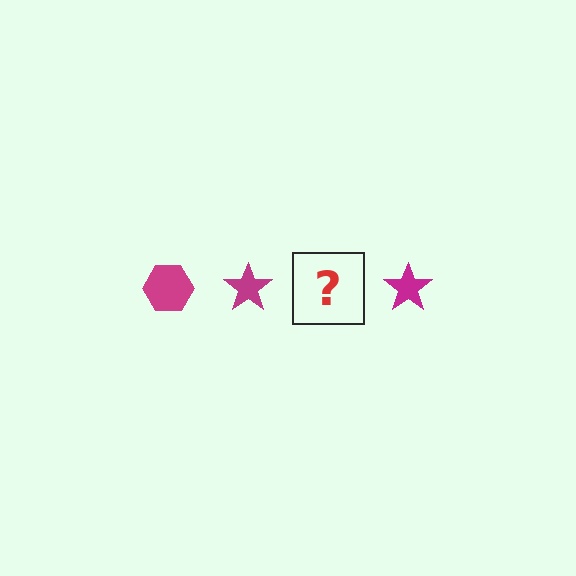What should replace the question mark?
The question mark should be replaced with a magenta hexagon.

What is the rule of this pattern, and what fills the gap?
The rule is that the pattern cycles through hexagon, star shapes in magenta. The gap should be filled with a magenta hexagon.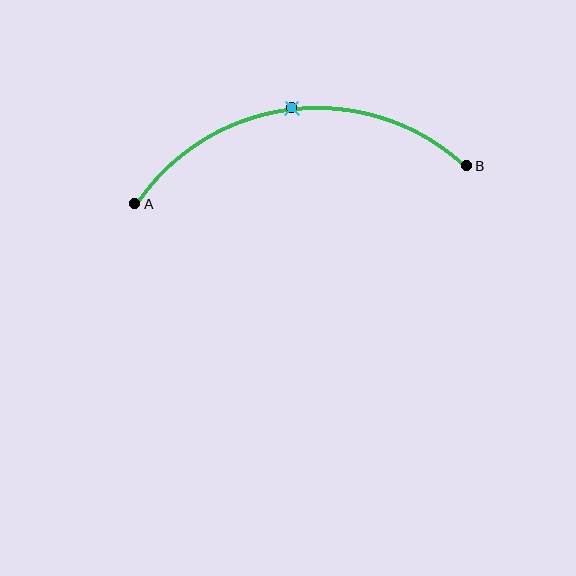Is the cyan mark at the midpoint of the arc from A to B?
Yes. The cyan mark lies on the arc at equal arc-length from both A and B — it is the arc midpoint.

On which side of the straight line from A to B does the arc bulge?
The arc bulges above the straight line connecting A and B.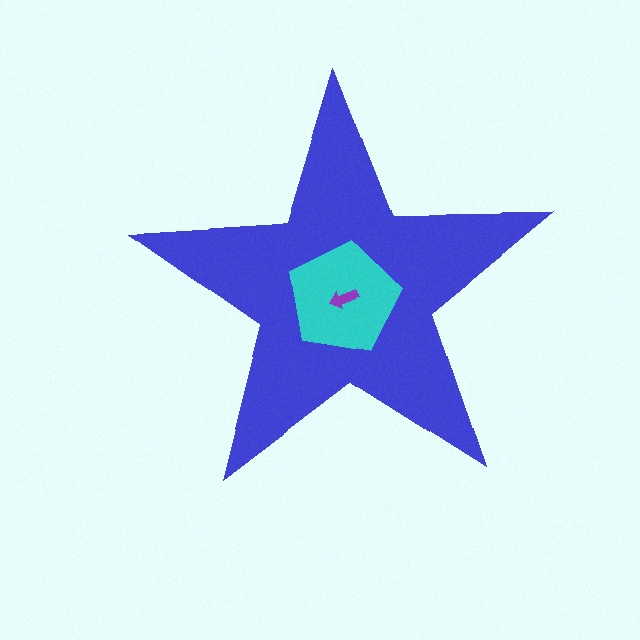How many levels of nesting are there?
3.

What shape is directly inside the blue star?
The cyan pentagon.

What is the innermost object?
The purple arrow.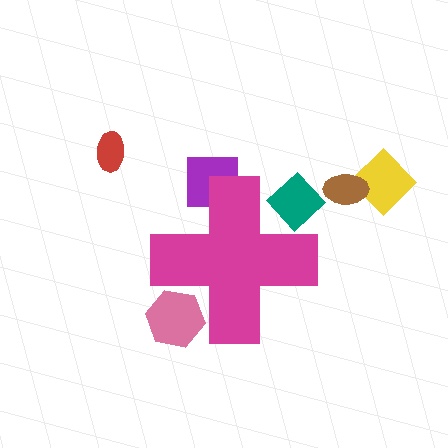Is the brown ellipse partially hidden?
No, the brown ellipse is fully visible.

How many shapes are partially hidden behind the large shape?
3 shapes are partially hidden.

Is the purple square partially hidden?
Yes, the purple square is partially hidden behind the magenta cross.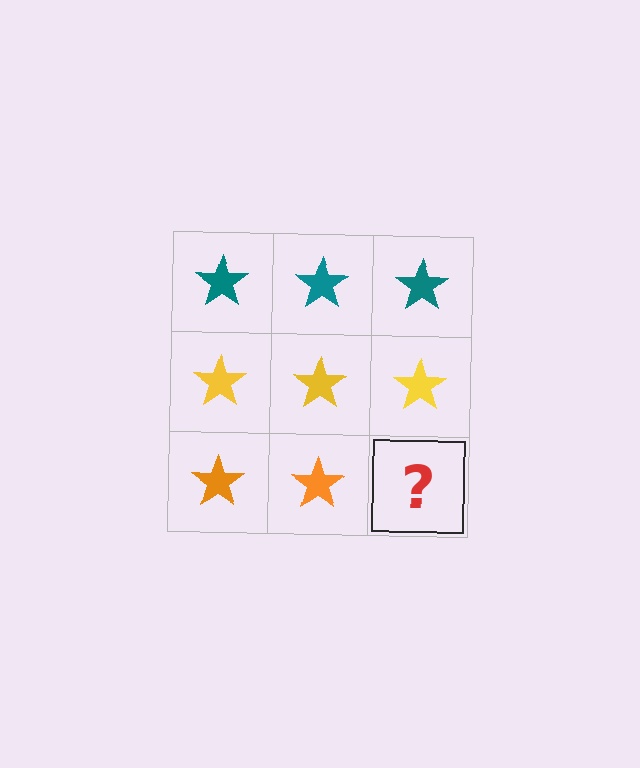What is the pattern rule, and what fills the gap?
The rule is that each row has a consistent color. The gap should be filled with an orange star.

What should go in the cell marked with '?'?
The missing cell should contain an orange star.